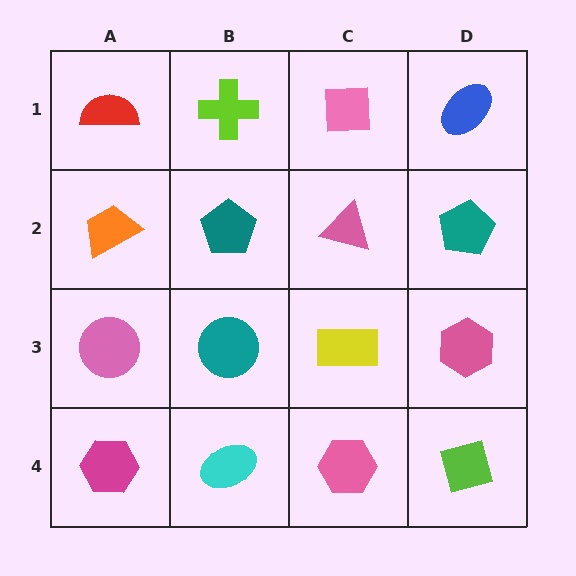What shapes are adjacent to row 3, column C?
A pink triangle (row 2, column C), a pink hexagon (row 4, column C), a teal circle (row 3, column B), a pink hexagon (row 3, column D).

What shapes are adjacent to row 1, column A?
An orange trapezoid (row 2, column A), a lime cross (row 1, column B).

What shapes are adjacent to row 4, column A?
A pink circle (row 3, column A), a cyan ellipse (row 4, column B).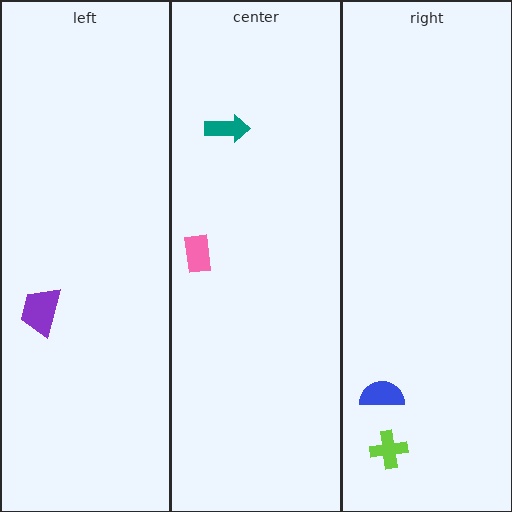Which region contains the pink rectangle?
The center region.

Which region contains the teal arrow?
The center region.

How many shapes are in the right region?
2.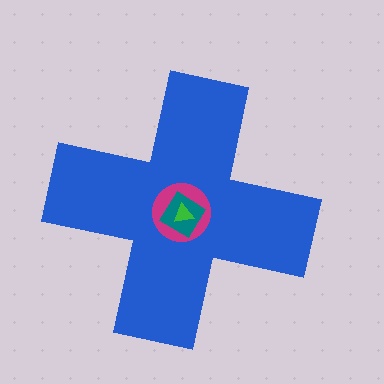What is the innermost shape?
The green triangle.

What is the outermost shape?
The blue cross.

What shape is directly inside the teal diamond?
The green triangle.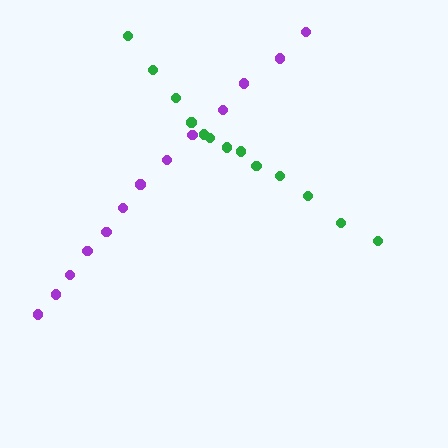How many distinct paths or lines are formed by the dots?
There are 2 distinct paths.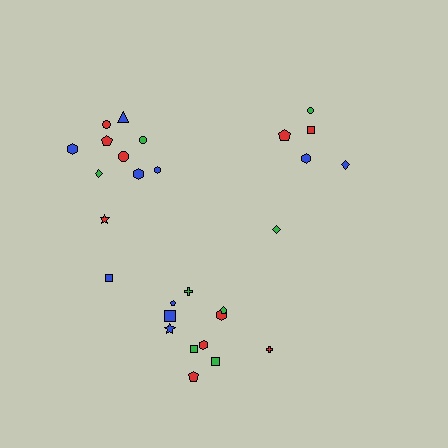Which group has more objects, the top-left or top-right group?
The top-left group.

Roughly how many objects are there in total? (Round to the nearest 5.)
Roughly 30 objects in total.